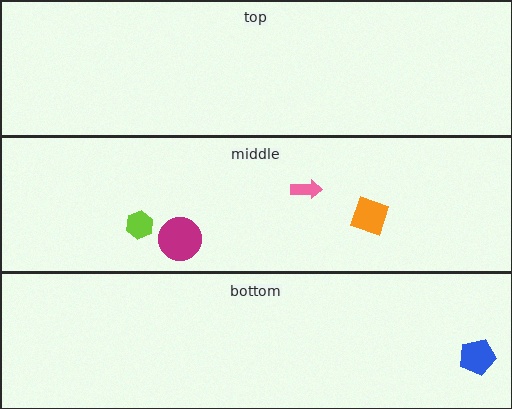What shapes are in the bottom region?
The blue pentagon.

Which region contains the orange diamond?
The middle region.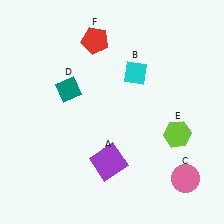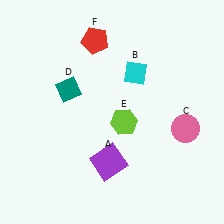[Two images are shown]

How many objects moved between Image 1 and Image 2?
2 objects moved between the two images.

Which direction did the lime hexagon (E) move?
The lime hexagon (E) moved left.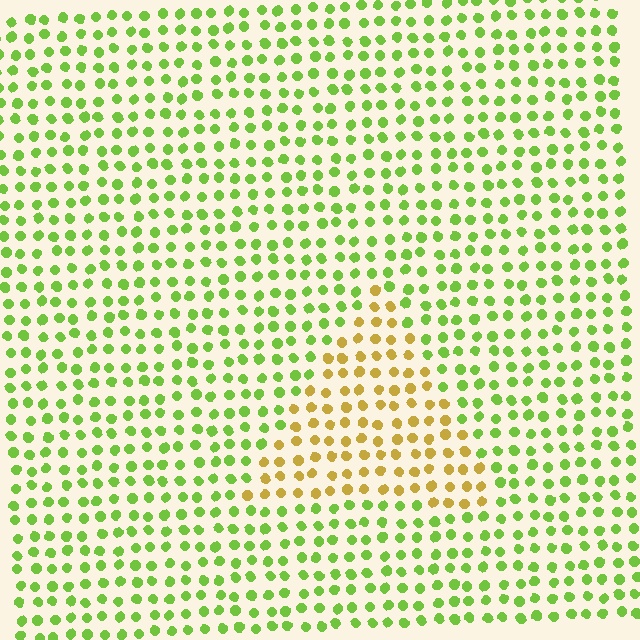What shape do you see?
I see a triangle.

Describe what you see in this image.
The image is filled with small lime elements in a uniform arrangement. A triangle-shaped region is visible where the elements are tinted to a slightly different hue, forming a subtle color boundary.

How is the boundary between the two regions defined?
The boundary is defined purely by a slight shift in hue (about 50 degrees). Spacing, size, and orientation are identical on both sides.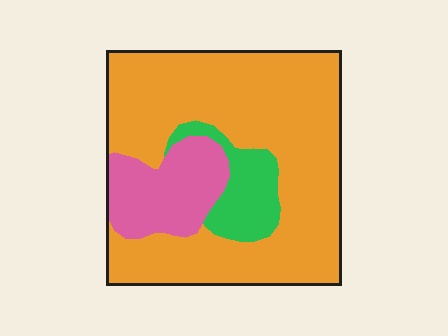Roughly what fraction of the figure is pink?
Pink takes up less than a quarter of the figure.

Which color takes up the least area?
Green, at roughly 10%.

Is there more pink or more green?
Pink.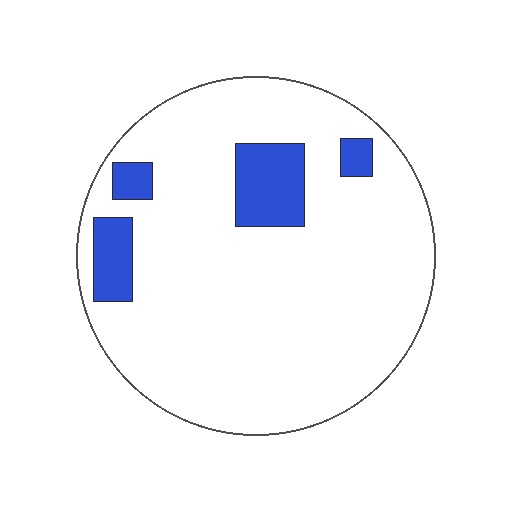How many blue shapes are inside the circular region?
4.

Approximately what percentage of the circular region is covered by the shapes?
Approximately 10%.